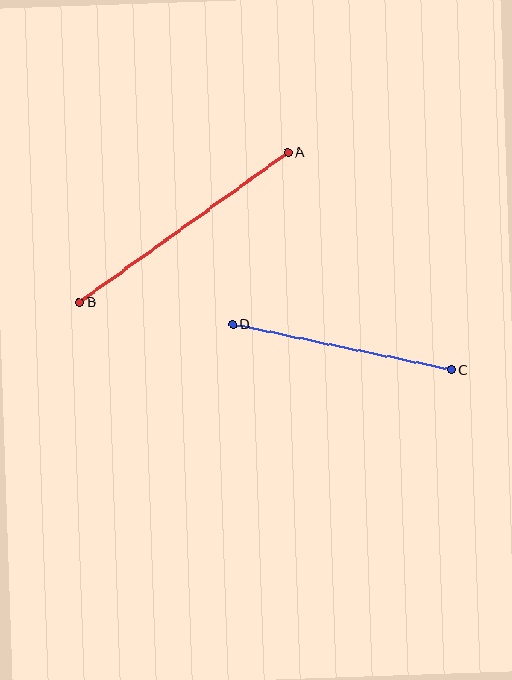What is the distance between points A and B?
The distance is approximately 256 pixels.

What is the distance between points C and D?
The distance is approximately 223 pixels.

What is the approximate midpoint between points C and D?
The midpoint is at approximately (342, 347) pixels.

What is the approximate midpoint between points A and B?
The midpoint is at approximately (184, 227) pixels.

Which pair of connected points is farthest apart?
Points A and B are farthest apart.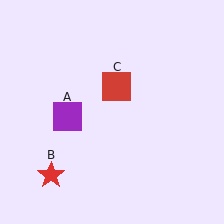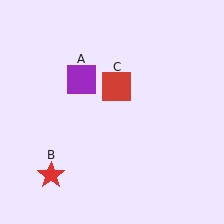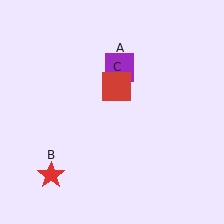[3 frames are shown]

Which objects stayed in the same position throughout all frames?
Red star (object B) and red square (object C) remained stationary.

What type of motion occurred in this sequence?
The purple square (object A) rotated clockwise around the center of the scene.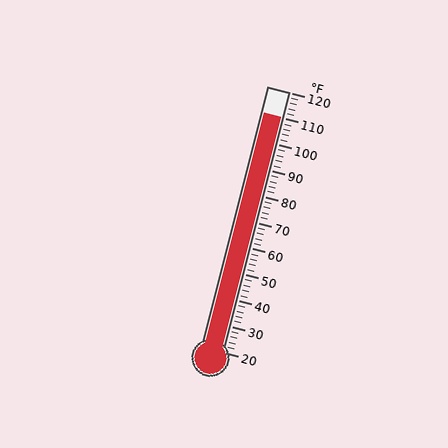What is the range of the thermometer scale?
The thermometer scale ranges from 20°F to 120°F.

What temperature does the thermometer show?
The thermometer shows approximately 110°F.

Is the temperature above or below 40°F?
The temperature is above 40°F.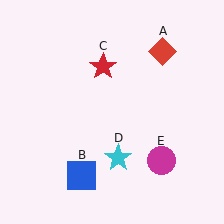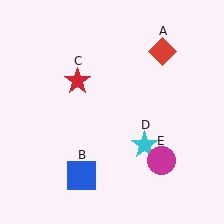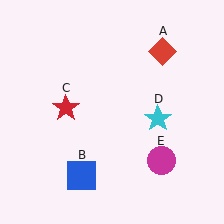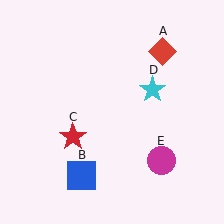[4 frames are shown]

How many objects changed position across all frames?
2 objects changed position: red star (object C), cyan star (object D).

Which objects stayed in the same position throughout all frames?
Red diamond (object A) and blue square (object B) and magenta circle (object E) remained stationary.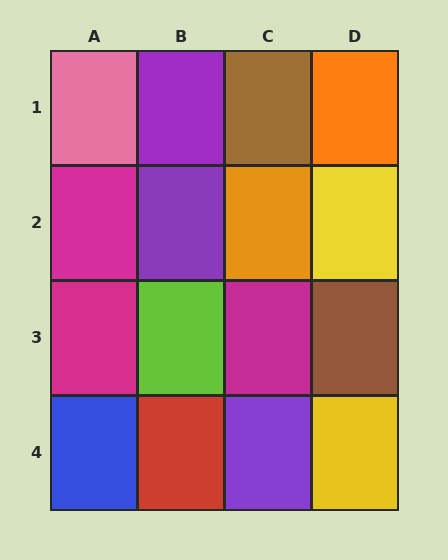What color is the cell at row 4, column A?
Blue.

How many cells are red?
1 cell is red.